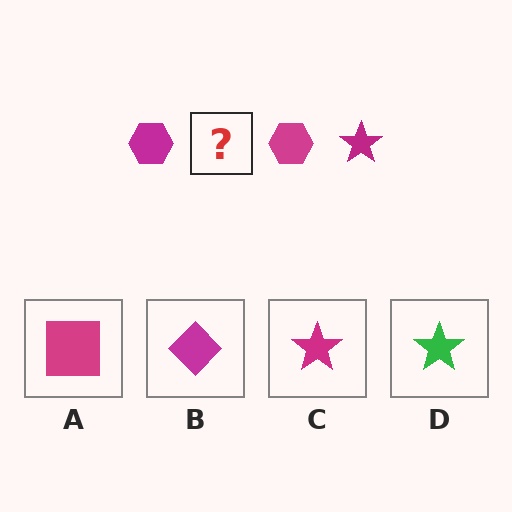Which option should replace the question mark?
Option C.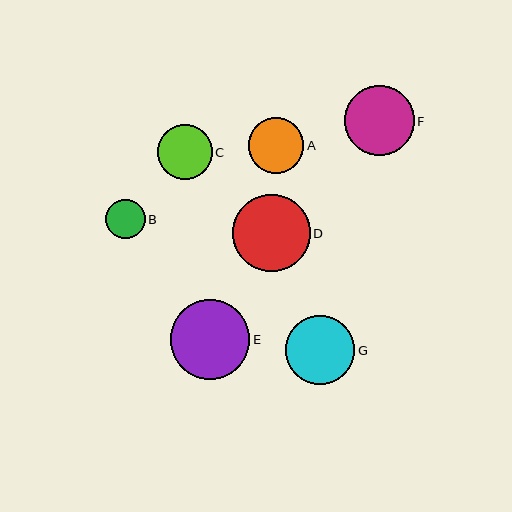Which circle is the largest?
Circle E is the largest with a size of approximately 79 pixels.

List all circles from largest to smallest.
From largest to smallest: E, D, F, G, A, C, B.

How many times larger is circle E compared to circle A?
Circle E is approximately 1.4 times the size of circle A.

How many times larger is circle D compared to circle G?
Circle D is approximately 1.1 times the size of circle G.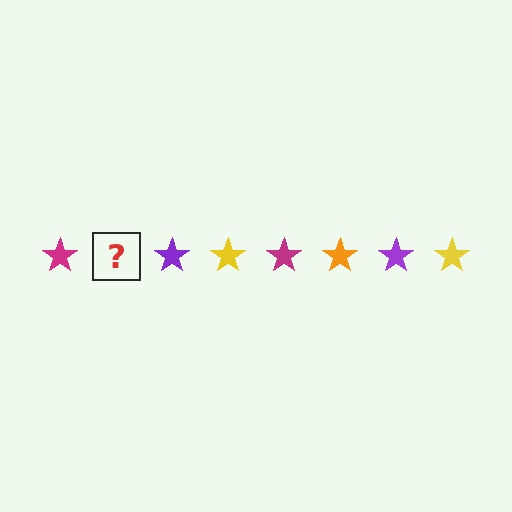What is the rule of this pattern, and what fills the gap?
The rule is that the pattern cycles through magenta, orange, purple, yellow stars. The gap should be filled with an orange star.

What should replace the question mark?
The question mark should be replaced with an orange star.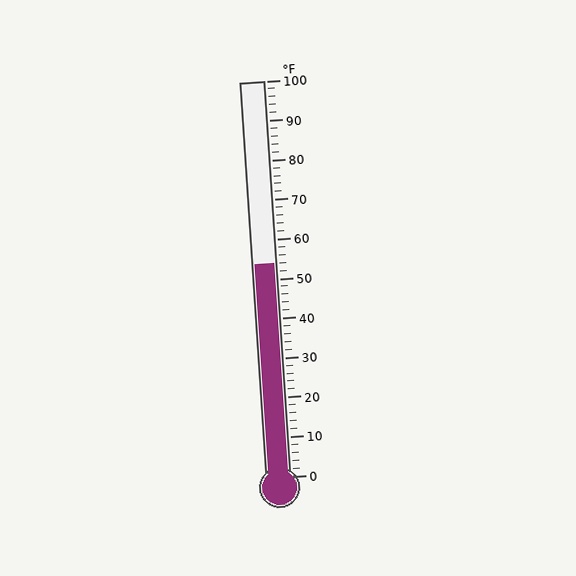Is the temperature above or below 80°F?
The temperature is below 80°F.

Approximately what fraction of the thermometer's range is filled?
The thermometer is filled to approximately 55% of its range.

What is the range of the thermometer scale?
The thermometer scale ranges from 0°F to 100°F.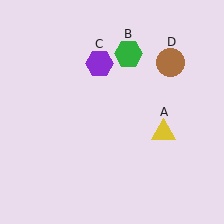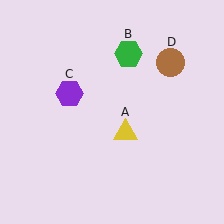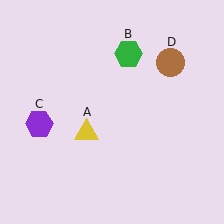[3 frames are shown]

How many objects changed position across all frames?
2 objects changed position: yellow triangle (object A), purple hexagon (object C).